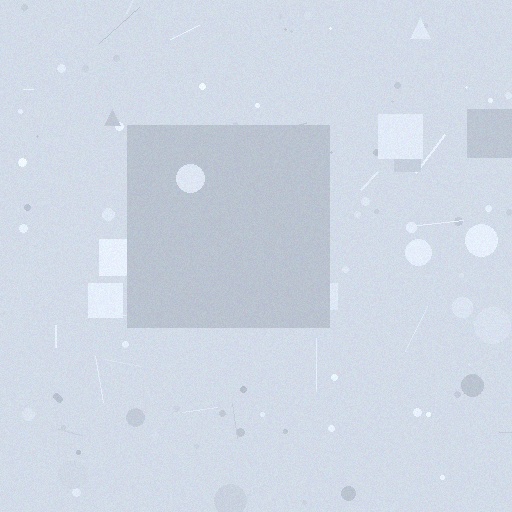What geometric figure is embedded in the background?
A square is embedded in the background.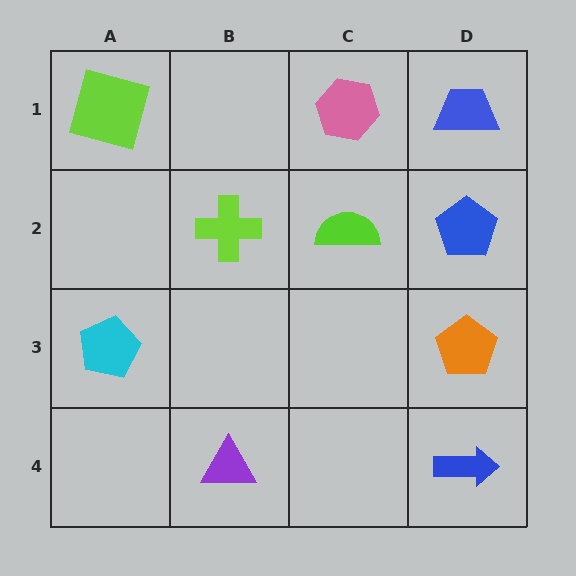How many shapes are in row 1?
3 shapes.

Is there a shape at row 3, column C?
No, that cell is empty.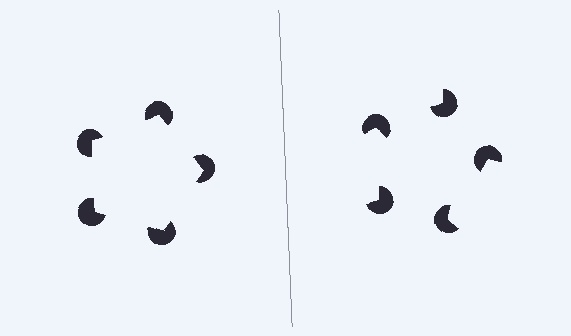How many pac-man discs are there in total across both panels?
10 — 5 on each side.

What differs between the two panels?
The pac-man discs are positioned identically on both sides; only the wedge orientations differ. On the left they align to a pentagon; on the right they are misaligned.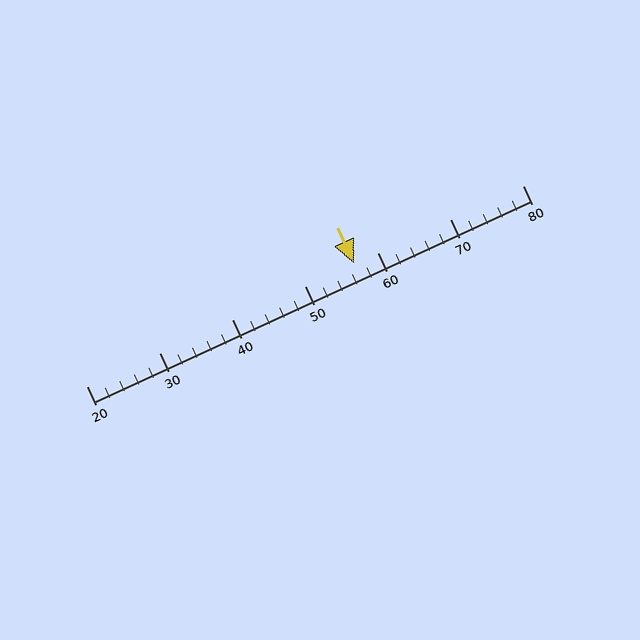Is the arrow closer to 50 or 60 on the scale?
The arrow is closer to 60.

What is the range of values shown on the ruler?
The ruler shows values from 20 to 80.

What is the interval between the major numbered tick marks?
The major tick marks are spaced 10 units apart.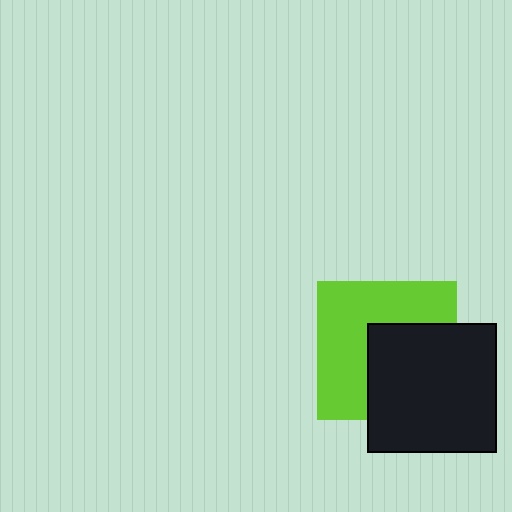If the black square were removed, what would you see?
You would see the complete lime square.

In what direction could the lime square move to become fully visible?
The lime square could move toward the upper-left. That would shift it out from behind the black square entirely.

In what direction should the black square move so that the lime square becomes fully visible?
The black square should move toward the lower-right. That is the shortest direction to clear the overlap and leave the lime square fully visible.